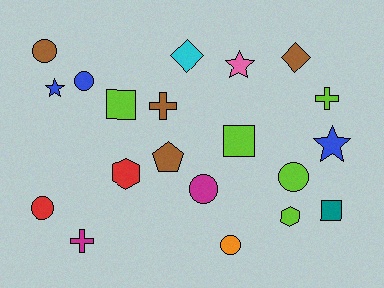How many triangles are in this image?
There are no triangles.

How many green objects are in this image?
There are no green objects.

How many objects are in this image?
There are 20 objects.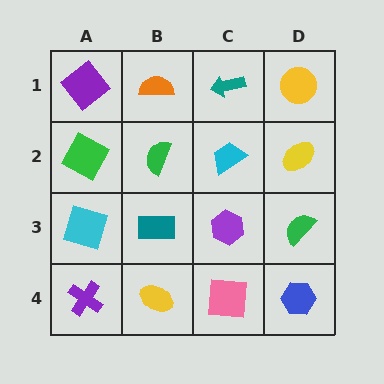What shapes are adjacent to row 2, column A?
A purple diamond (row 1, column A), a cyan square (row 3, column A), a green semicircle (row 2, column B).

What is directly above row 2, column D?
A yellow circle.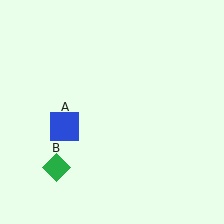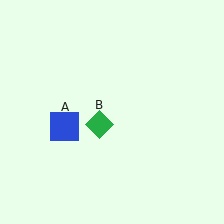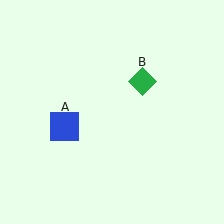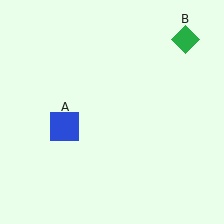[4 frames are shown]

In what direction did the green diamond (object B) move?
The green diamond (object B) moved up and to the right.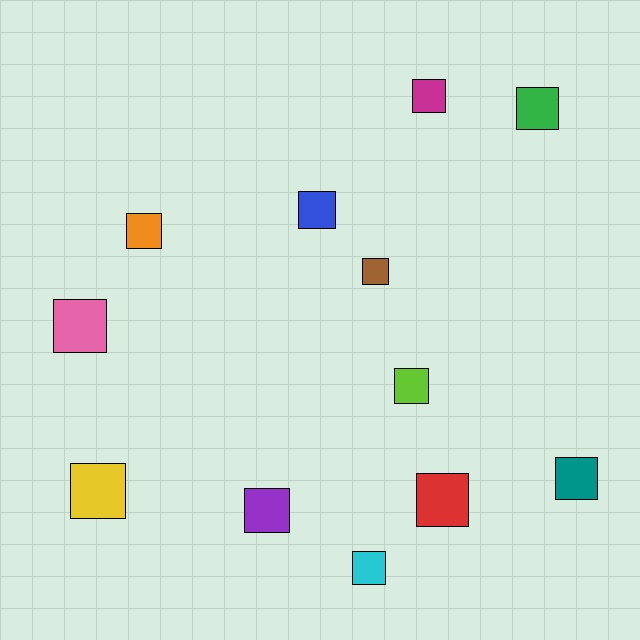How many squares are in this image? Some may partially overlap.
There are 12 squares.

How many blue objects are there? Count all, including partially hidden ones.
There is 1 blue object.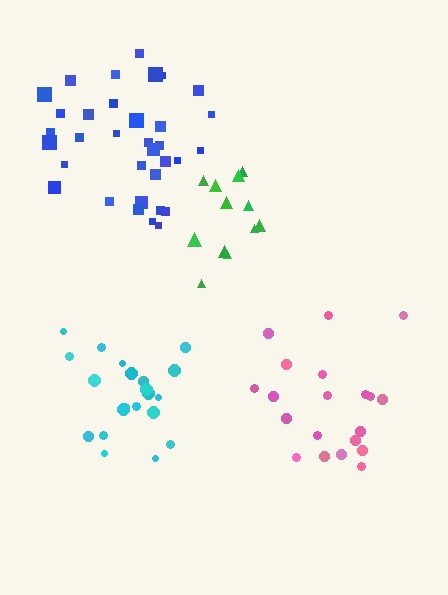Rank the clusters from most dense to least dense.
cyan, green, blue, pink.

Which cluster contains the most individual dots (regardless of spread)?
Blue (34).